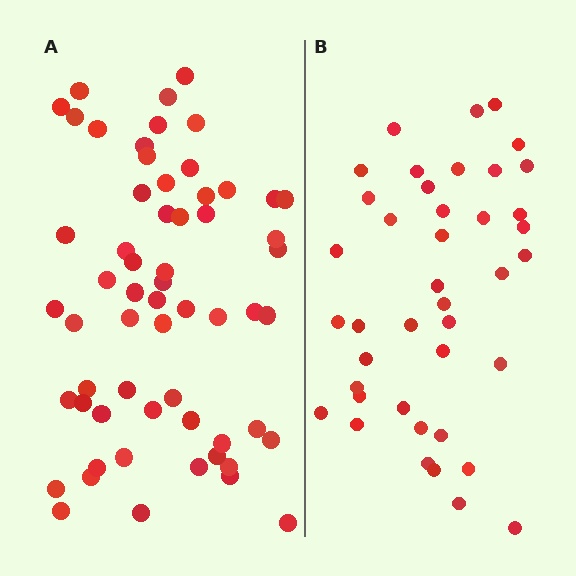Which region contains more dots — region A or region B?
Region A (the left region) has more dots.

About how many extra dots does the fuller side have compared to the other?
Region A has approximately 20 more dots than region B.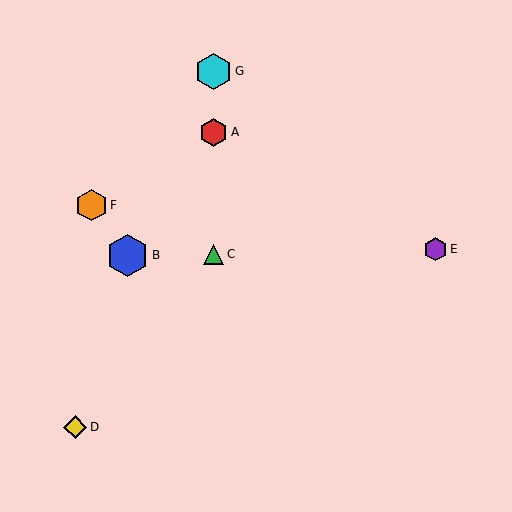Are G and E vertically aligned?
No, G is at x≈214 and E is at x≈435.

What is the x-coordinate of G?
Object G is at x≈214.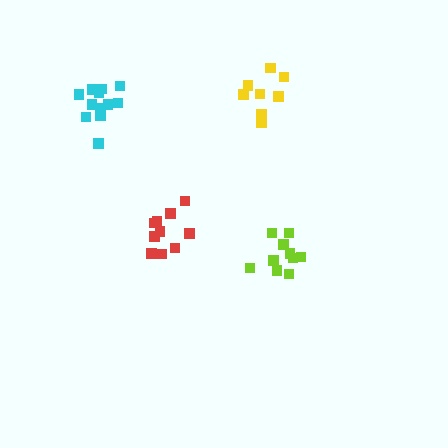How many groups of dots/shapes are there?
There are 4 groups.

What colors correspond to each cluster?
The clusters are colored: red, lime, yellow, cyan.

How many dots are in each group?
Group 1: 10 dots, Group 2: 10 dots, Group 3: 9 dots, Group 4: 12 dots (41 total).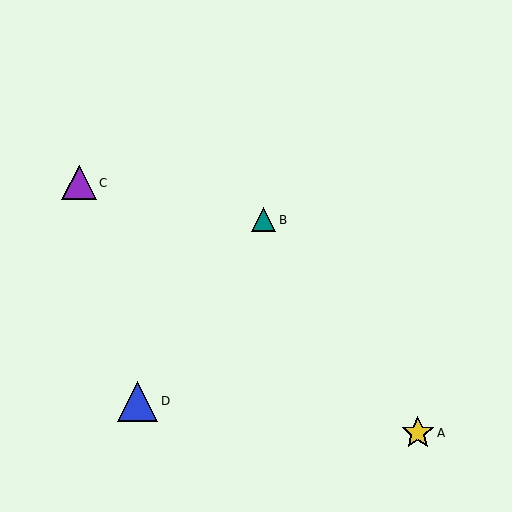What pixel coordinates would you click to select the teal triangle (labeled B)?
Click at (263, 220) to select the teal triangle B.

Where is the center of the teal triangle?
The center of the teal triangle is at (263, 220).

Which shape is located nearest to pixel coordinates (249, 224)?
The teal triangle (labeled B) at (263, 220) is nearest to that location.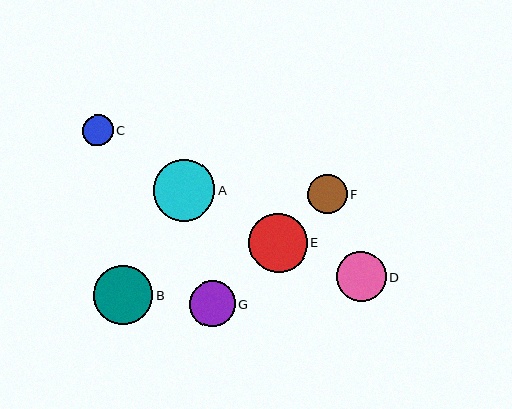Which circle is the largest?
Circle A is the largest with a size of approximately 62 pixels.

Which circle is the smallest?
Circle C is the smallest with a size of approximately 31 pixels.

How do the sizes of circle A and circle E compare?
Circle A and circle E are approximately the same size.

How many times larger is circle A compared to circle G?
Circle A is approximately 1.4 times the size of circle G.